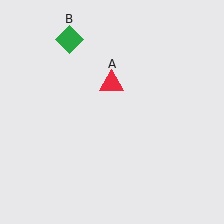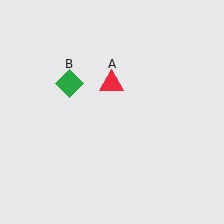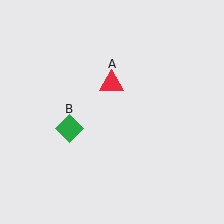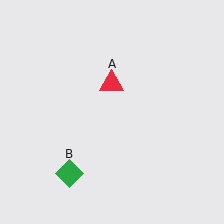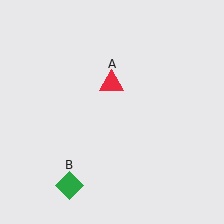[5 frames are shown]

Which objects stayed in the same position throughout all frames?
Red triangle (object A) remained stationary.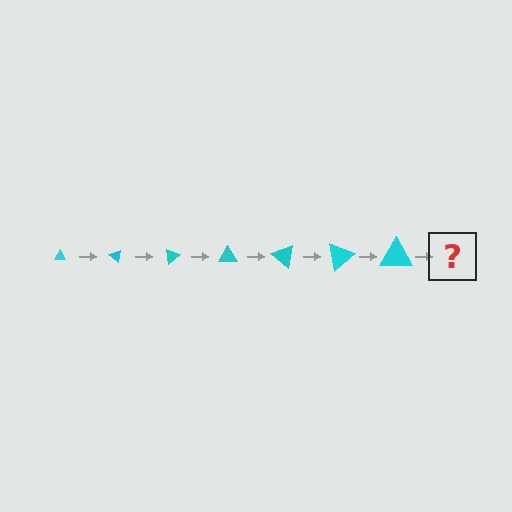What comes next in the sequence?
The next element should be a triangle, larger than the previous one and rotated 280 degrees from the start.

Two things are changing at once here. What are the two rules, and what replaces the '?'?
The two rules are that the triangle grows larger each step and it rotates 40 degrees each step. The '?' should be a triangle, larger than the previous one and rotated 280 degrees from the start.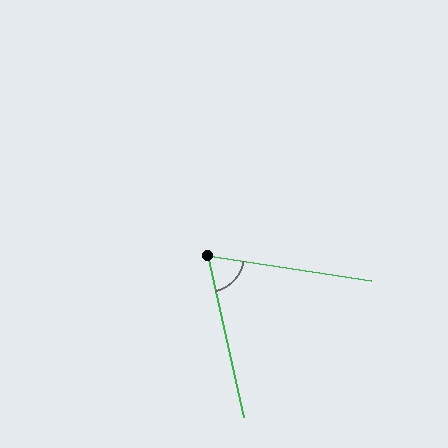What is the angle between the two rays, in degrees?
Approximately 68 degrees.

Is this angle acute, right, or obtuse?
It is acute.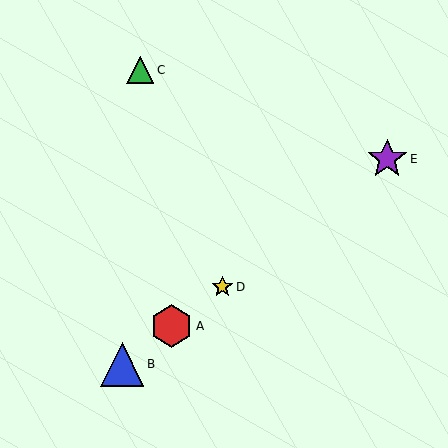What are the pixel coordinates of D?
Object D is at (222, 287).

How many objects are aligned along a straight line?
4 objects (A, B, D, E) are aligned along a straight line.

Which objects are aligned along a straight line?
Objects A, B, D, E are aligned along a straight line.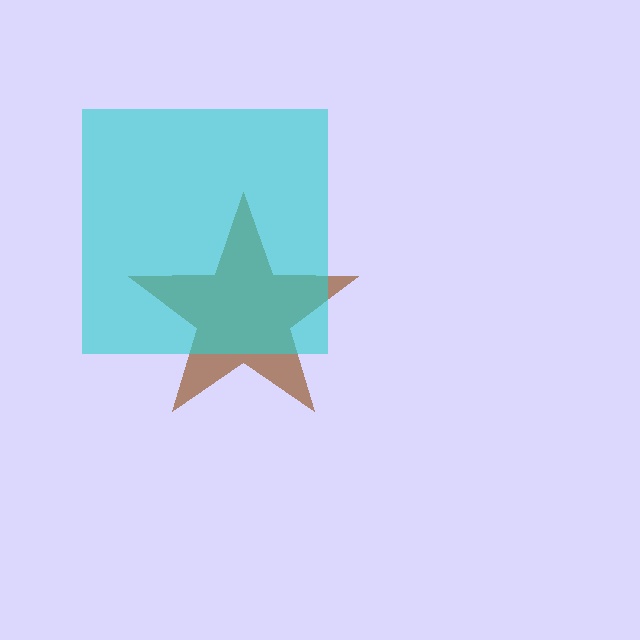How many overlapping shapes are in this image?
There are 2 overlapping shapes in the image.